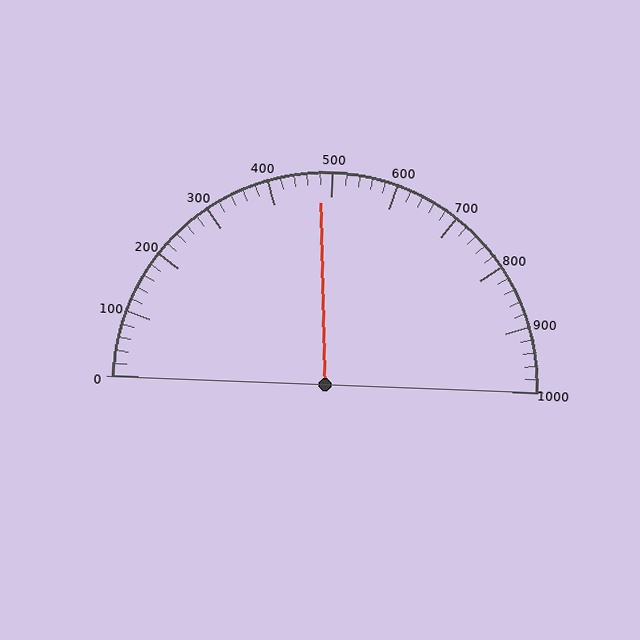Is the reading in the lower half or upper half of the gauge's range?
The reading is in the lower half of the range (0 to 1000).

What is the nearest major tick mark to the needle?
The nearest major tick mark is 500.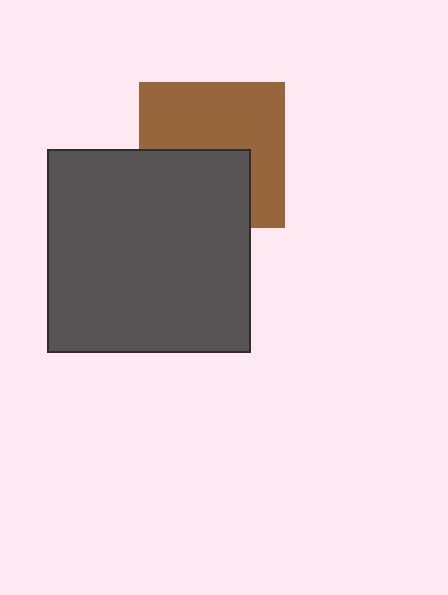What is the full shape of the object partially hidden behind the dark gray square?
The partially hidden object is a brown square.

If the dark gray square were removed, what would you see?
You would see the complete brown square.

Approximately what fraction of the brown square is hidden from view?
Roughly 41% of the brown square is hidden behind the dark gray square.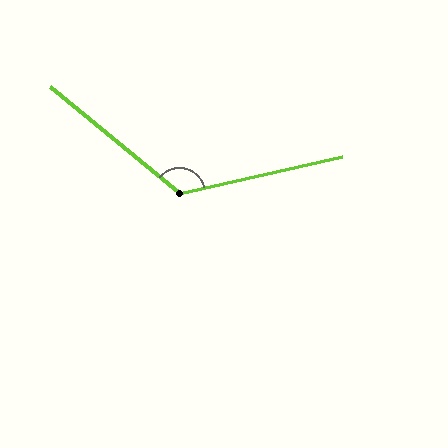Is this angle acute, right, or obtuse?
It is obtuse.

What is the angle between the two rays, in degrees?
Approximately 128 degrees.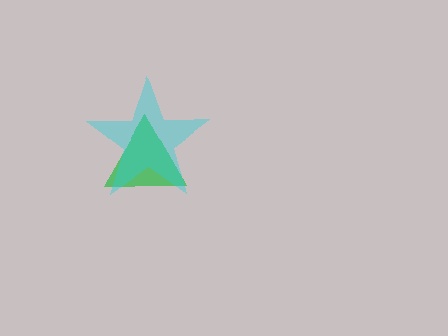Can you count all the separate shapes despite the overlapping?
Yes, there are 2 separate shapes.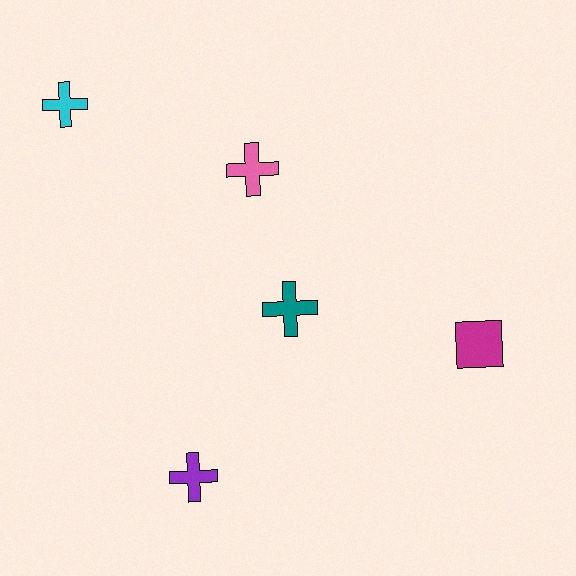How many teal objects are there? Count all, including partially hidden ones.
There is 1 teal object.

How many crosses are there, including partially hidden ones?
There are 4 crosses.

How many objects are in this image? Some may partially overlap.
There are 5 objects.